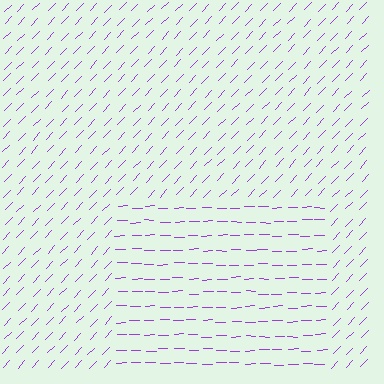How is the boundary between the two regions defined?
The boundary is defined purely by a change in line orientation (approximately 45 degrees difference). All lines are the same color and thickness.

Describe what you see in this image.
The image is filled with small purple line segments. A rectangle region in the image has lines oriented differently from the surrounding lines, creating a visible texture boundary.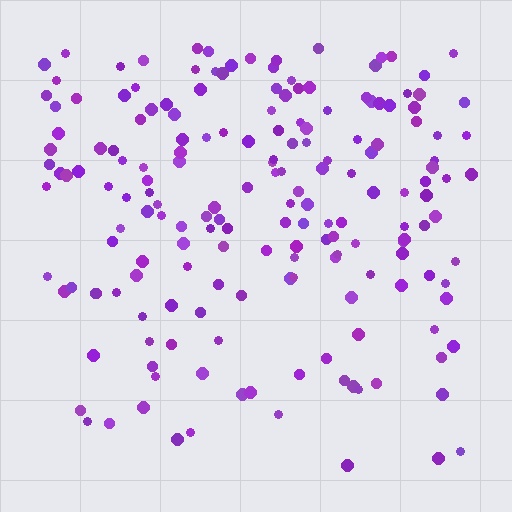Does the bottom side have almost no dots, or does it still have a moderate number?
Still a moderate number, just noticeably fewer than the top.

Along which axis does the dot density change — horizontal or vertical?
Vertical.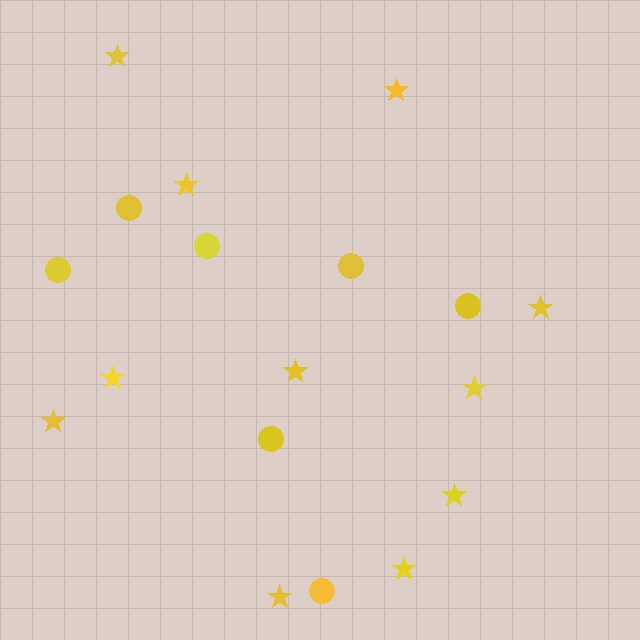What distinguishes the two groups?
There are 2 groups: one group of stars (11) and one group of circles (7).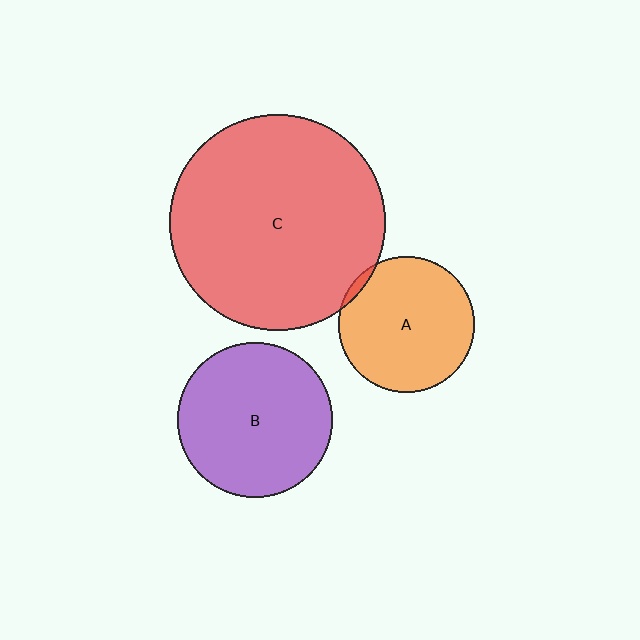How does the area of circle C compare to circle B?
Approximately 1.9 times.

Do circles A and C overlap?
Yes.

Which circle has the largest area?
Circle C (red).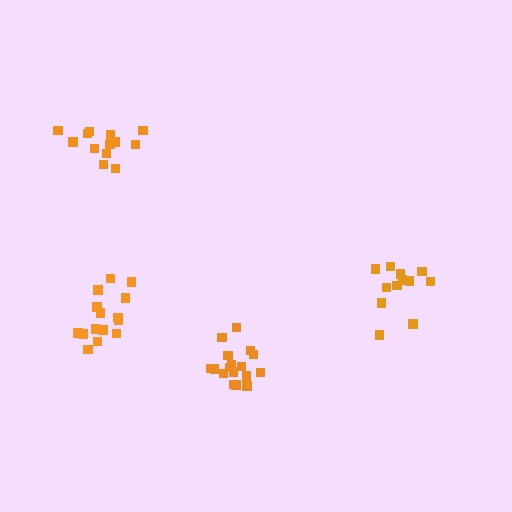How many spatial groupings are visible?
There are 4 spatial groupings.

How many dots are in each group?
Group 1: 12 dots, Group 2: 18 dots, Group 3: 13 dots, Group 4: 15 dots (58 total).